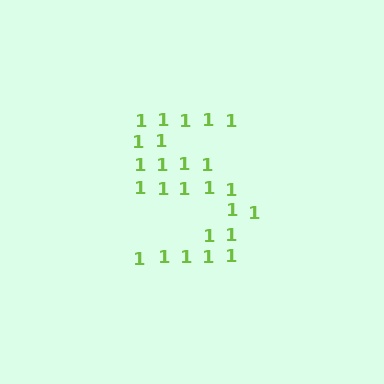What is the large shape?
The large shape is the digit 5.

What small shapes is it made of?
It is made of small digit 1's.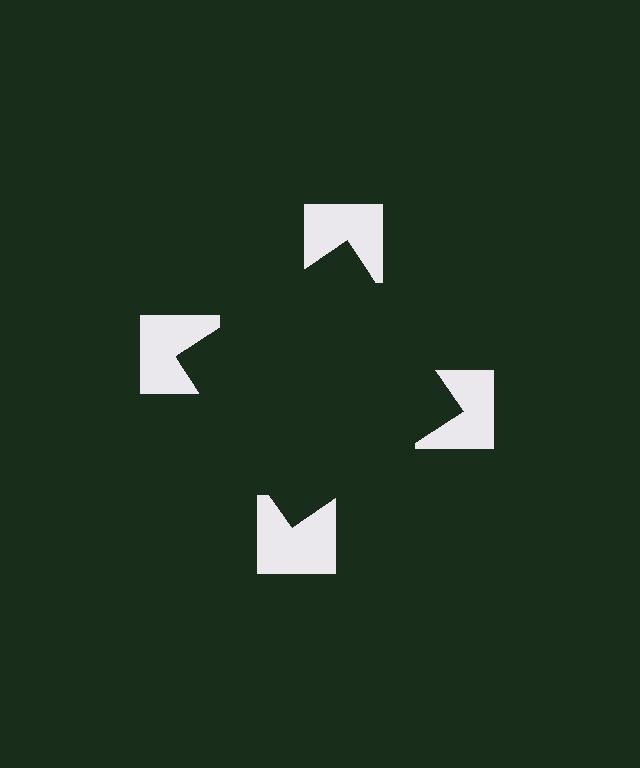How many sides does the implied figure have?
4 sides.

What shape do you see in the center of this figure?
An illusory square — its edges are inferred from the aligned wedge cuts in the notched squares, not physically drawn.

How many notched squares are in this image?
There are 4 — one at each vertex of the illusory square.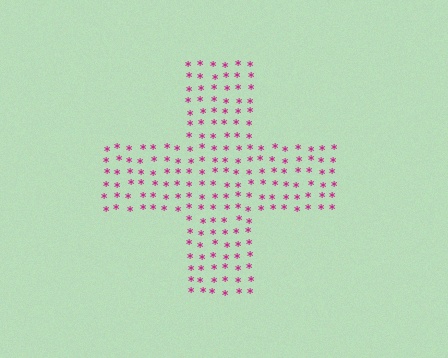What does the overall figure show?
The overall figure shows a cross.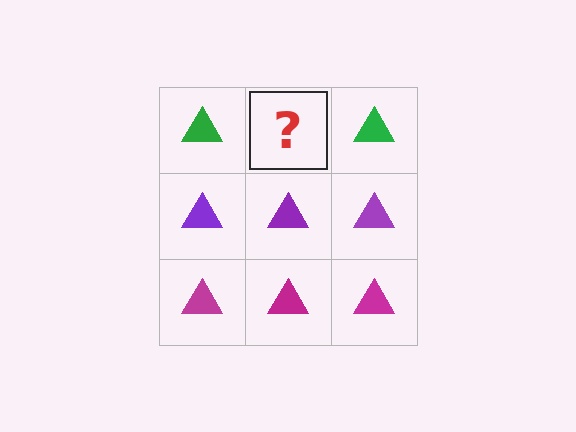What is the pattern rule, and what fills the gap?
The rule is that each row has a consistent color. The gap should be filled with a green triangle.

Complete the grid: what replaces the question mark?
The question mark should be replaced with a green triangle.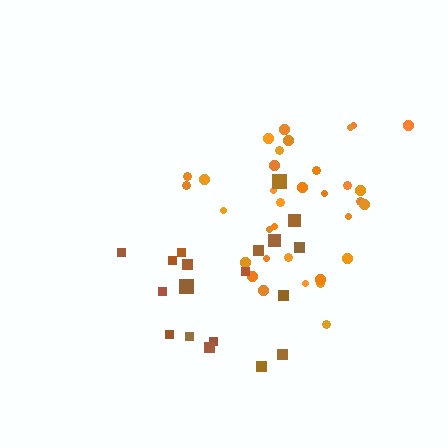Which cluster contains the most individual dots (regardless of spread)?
Orange (34).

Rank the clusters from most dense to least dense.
orange, brown.